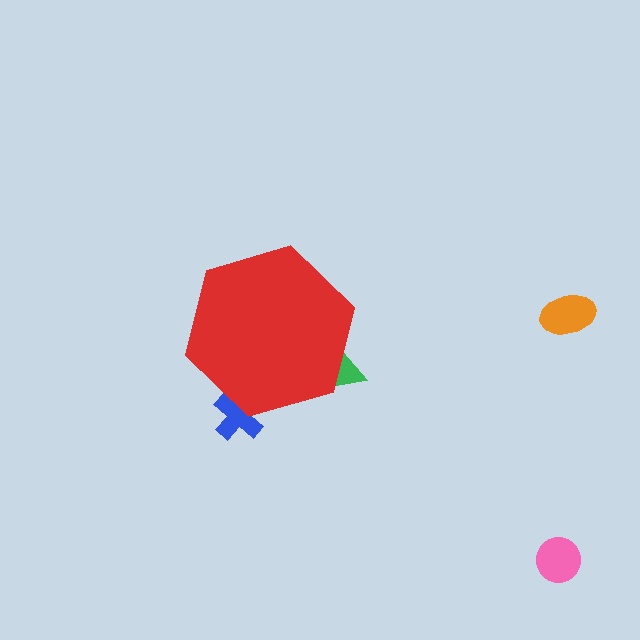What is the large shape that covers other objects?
A red hexagon.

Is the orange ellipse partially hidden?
No, the orange ellipse is fully visible.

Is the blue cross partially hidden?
Yes, the blue cross is partially hidden behind the red hexagon.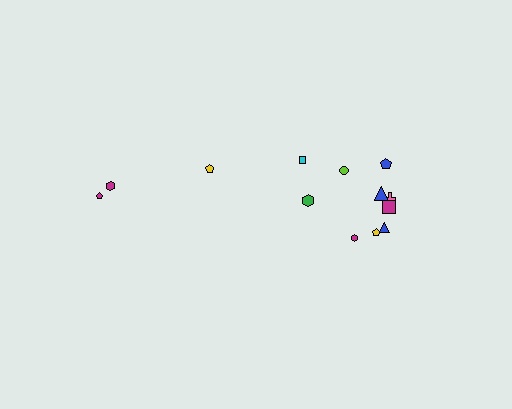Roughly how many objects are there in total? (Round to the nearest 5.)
Roughly 15 objects in total.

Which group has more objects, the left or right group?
The right group.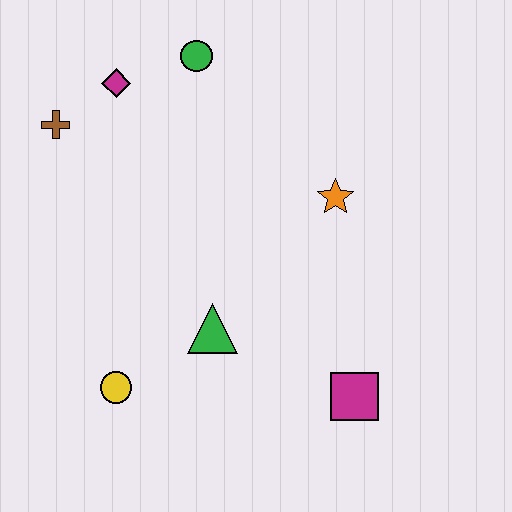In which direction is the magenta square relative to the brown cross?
The magenta square is to the right of the brown cross.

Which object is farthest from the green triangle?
The green circle is farthest from the green triangle.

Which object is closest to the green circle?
The magenta diamond is closest to the green circle.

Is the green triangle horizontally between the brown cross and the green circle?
No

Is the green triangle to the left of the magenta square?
Yes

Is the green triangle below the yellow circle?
No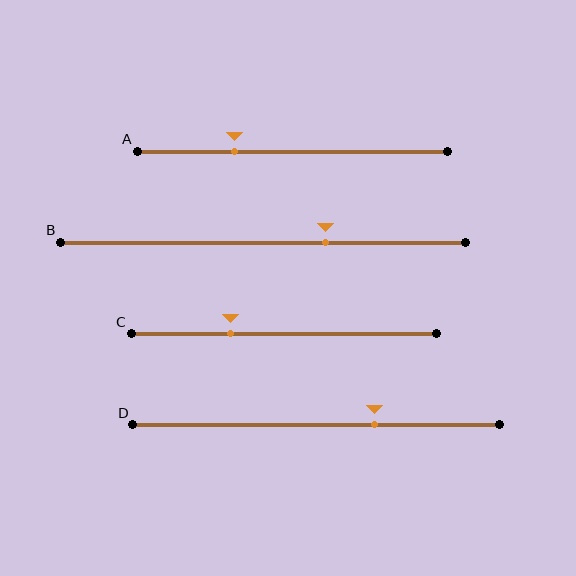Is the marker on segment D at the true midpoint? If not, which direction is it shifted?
No, the marker on segment D is shifted to the right by about 16% of the segment length.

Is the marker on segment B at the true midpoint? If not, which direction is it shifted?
No, the marker on segment B is shifted to the right by about 15% of the segment length.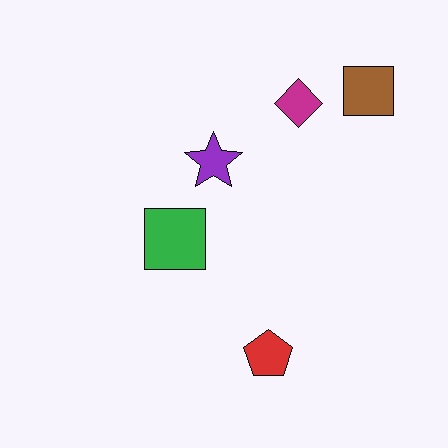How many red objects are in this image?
There is 1 red object.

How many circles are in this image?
There are no circles.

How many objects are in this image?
There are 5 objects.